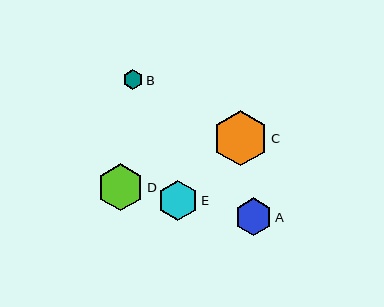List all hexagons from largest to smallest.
From largest to smallest: C, D, E, A, B.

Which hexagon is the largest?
Hexagon C is the largest with a size of approximately 56 pixels.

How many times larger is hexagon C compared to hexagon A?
Hexagon C is approximately 1.5 times the size of hexagon A.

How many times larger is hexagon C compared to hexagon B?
Hexagon C is approximately 2.9 times the size of hexagon B.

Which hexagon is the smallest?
Hexagon B is the smallest with a size of approximately 19 pixels.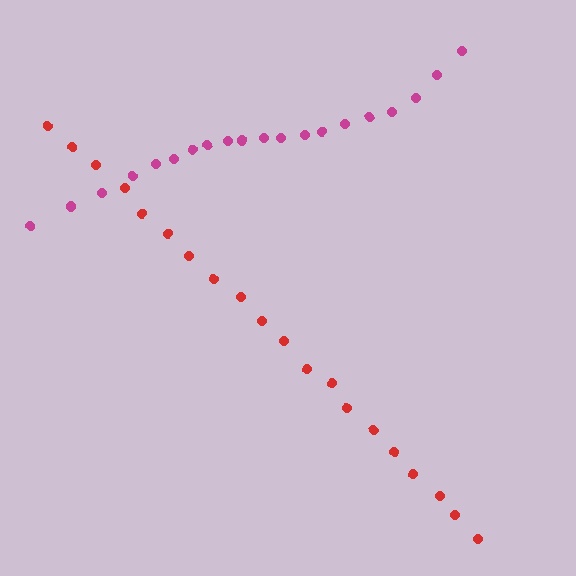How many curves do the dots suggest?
There are 2 distinct paths.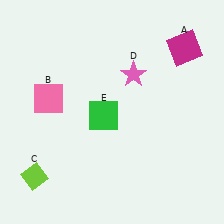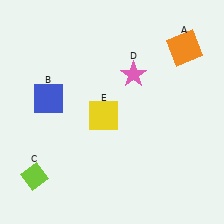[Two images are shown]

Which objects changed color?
A changed from magenta to orange. B changed from pink to blue. E changed from green to yellow.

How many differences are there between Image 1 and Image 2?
There are 3 differences between the two images.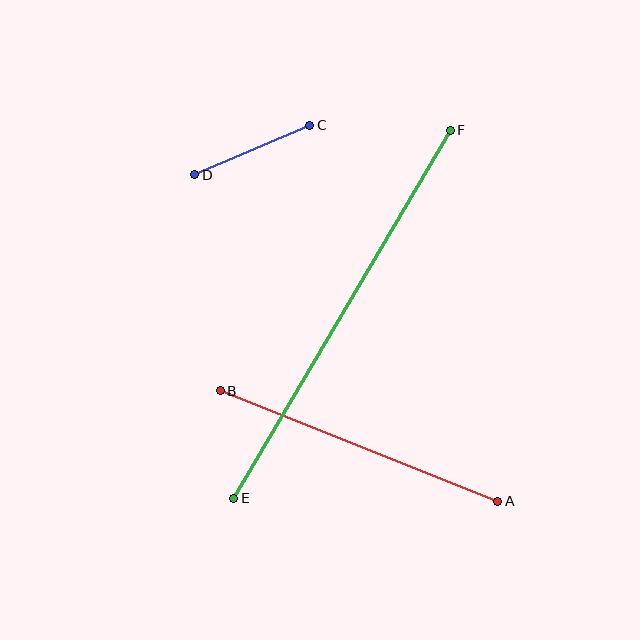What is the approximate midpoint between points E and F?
The midpoint is at approximately (342, 314) pixels.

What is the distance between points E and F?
The distance is approximately 427 pixels.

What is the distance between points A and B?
The distance is approximately 299 pixels.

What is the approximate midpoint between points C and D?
The midpoint is at approximately (252, 150) pixels.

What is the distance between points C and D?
The distance is approximately 125 pixels.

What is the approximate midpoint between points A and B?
The midpoint is at approximately (359, 446) pixels.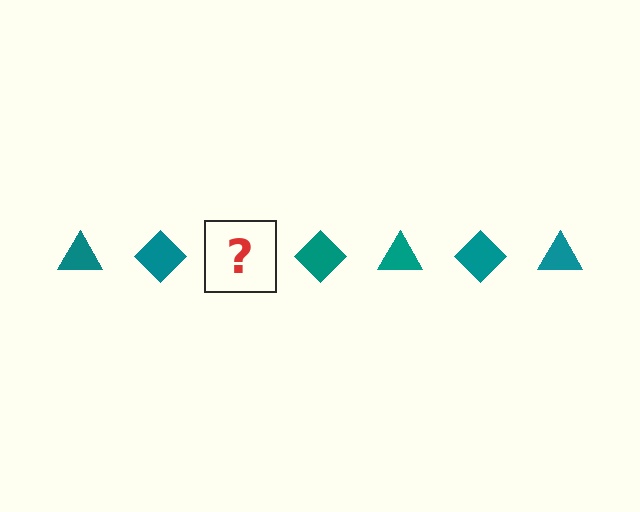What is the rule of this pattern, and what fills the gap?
The rule is that the pattern cycles through triangle, diamond shapes in teal. The gap should be filled with a teal triangle.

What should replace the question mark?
The question mark should be replaced with a teal triangle.